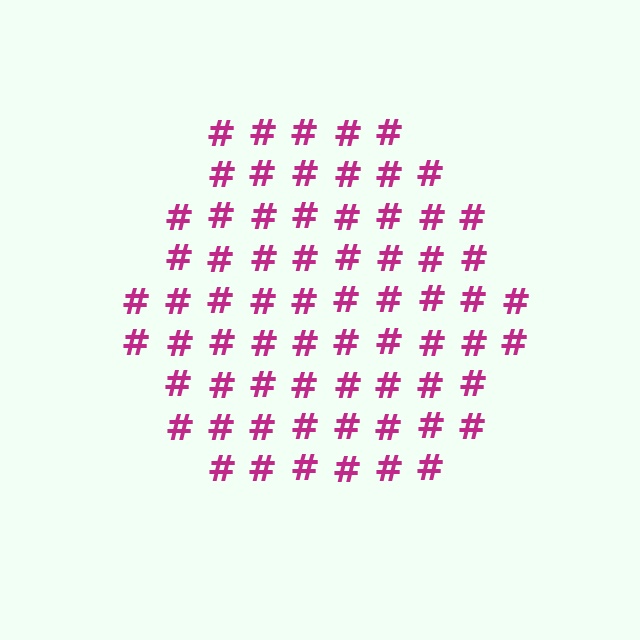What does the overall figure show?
The overall figure shows a hexagon.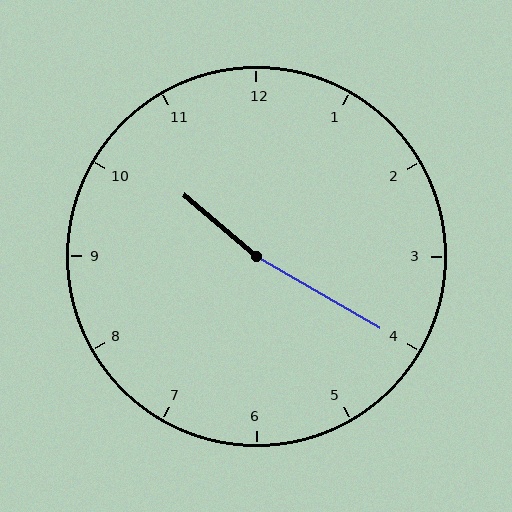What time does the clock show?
10:20.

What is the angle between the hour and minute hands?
Approximately 170 degrees.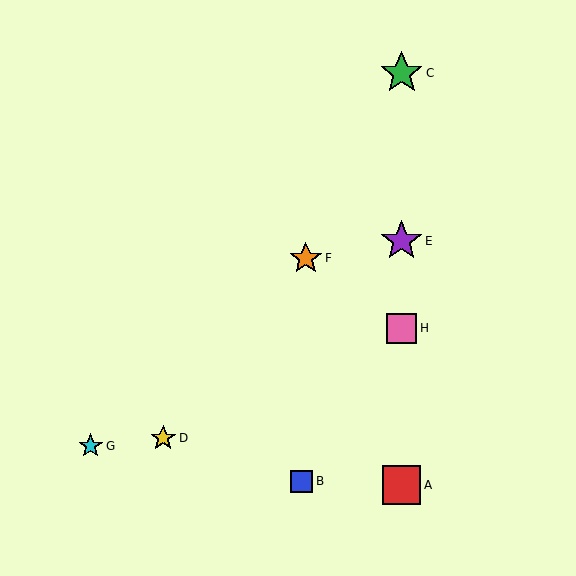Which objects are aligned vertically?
Objects A, C, E, H are aligned vertically.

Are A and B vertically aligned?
No, A is at x≈402 and B is at x≈302.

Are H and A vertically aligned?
Yes, both are at x≈402.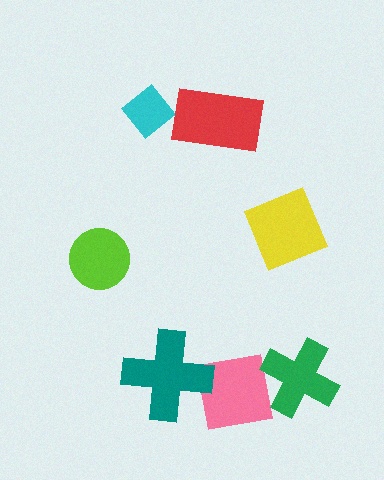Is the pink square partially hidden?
Yes, it is partially covered by another shape.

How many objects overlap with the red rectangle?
0 objects overlap with the red rectangle.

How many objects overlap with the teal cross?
1 object overlaps with the teal cross.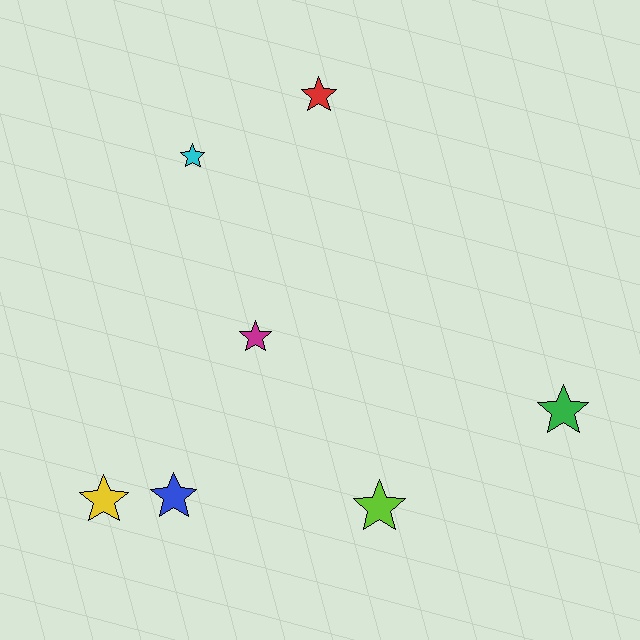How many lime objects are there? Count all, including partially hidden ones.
There is 1 lime object.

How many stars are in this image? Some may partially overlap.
There are 7 stars.